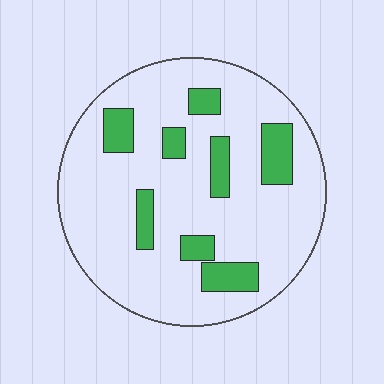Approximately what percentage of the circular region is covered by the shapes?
Approximately 20%.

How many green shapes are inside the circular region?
8.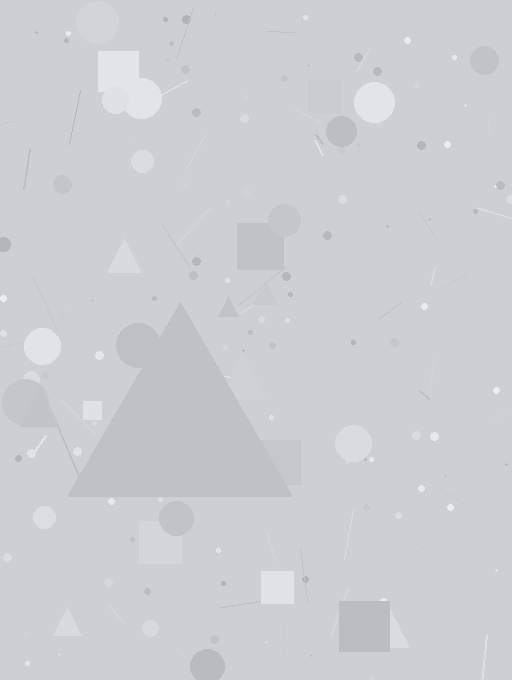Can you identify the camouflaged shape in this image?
The camouflaged shape is a triangle.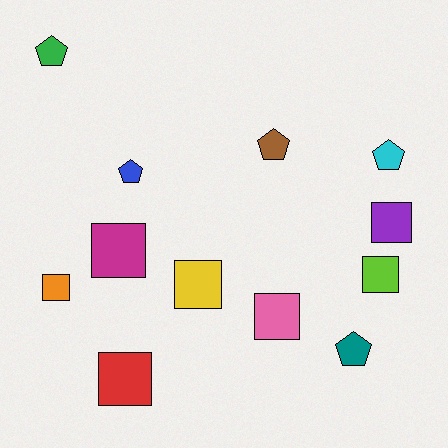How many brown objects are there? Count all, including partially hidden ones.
There is 1 brown object.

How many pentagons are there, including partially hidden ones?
There are 5 pentagons.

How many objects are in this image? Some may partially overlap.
There are 12 objects.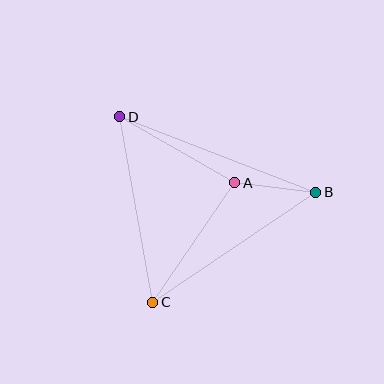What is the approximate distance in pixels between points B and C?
The distance between B and C is approximately 197 pixels.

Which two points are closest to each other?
Points A and B are closest to each other.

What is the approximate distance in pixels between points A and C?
The distance between A and C is approximately 145 pixels.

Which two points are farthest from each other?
Points B and D are farthest from each other.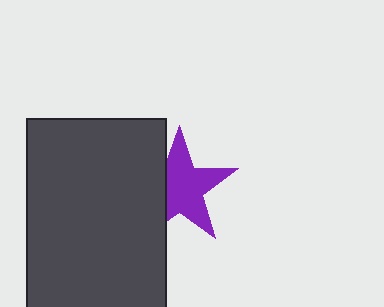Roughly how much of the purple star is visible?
Most of it is visible (roughly 69%).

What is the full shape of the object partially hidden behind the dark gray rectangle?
The partially hidden object is a purple star.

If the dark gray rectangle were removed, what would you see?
You would see the complete purple star.